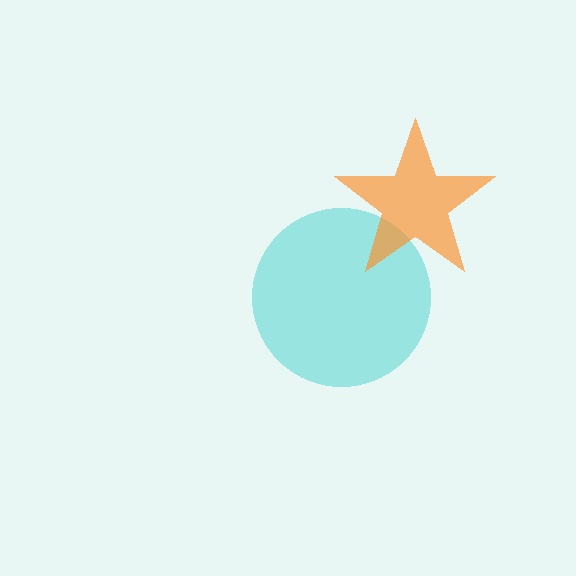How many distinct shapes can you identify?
There are 2 distinct shapes: a cyan circle, an orange star.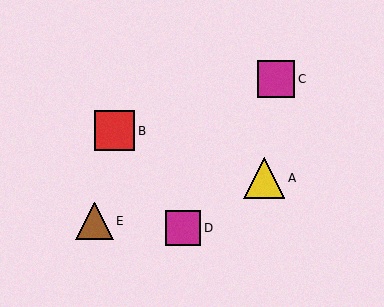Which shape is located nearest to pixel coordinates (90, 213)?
The brown triangle (labeled E) at (95, 221) is nearest to that location.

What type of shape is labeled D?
Shape D is a magenta square.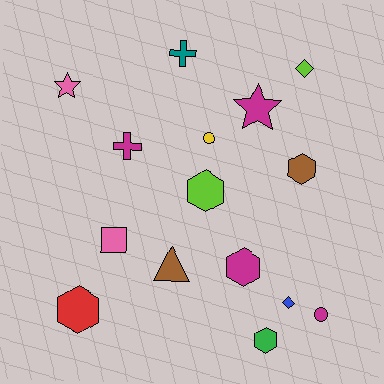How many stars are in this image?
There are 2 stars.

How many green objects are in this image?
There is 1 green object.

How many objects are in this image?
There are 15 objects.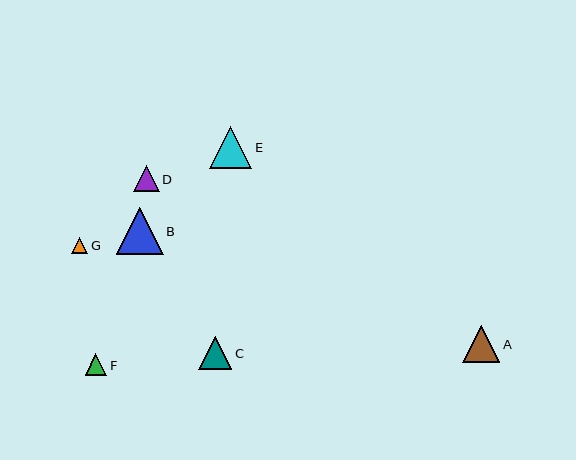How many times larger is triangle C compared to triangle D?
Triangle C is approximately 1.3 times the size of triangle D.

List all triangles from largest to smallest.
From largest to smallest: B, E, A, C, D, F, G.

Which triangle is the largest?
Triangle B is the largest with a size of approximately 46 pixels.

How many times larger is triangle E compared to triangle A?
Triangle E is approximately 1.1 times the size of triangle A.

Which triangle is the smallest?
Triangle G is the smallest with a size of approximately 16 pixels.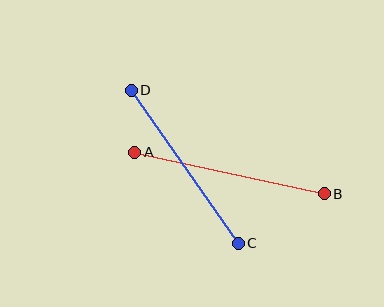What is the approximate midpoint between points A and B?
The midpoint is at approximately (230, 173) pixels.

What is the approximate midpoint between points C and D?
The midpoint is at approximately (185, 167) pixels.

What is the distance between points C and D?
The distance is approximately 187 pixels.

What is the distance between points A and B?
The distance is approximately 194 pixels.